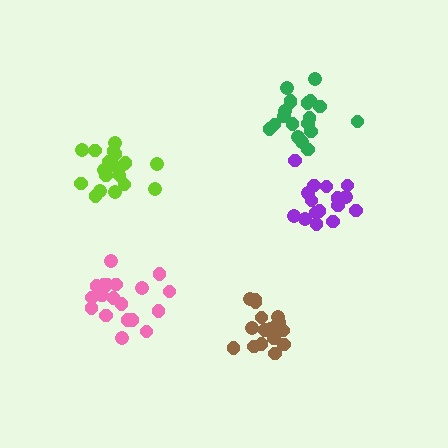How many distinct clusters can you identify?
There are 5 distinct clusters.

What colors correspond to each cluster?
The clusters are colored: brown, lime, green, purple, pink.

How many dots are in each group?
Group 1: 18 dots, Group 2: 21 dots, Group 3: 19 dots, Group 4: 16 dots, Group 5: 20 dots (94 total).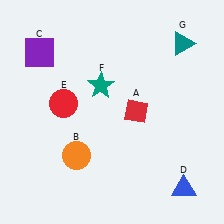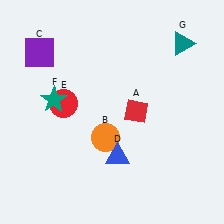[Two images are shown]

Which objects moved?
The objects that moved are: the orange circle (B), the blue triangle (D), the teal star (F).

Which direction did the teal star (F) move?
The teal star (F) moved left.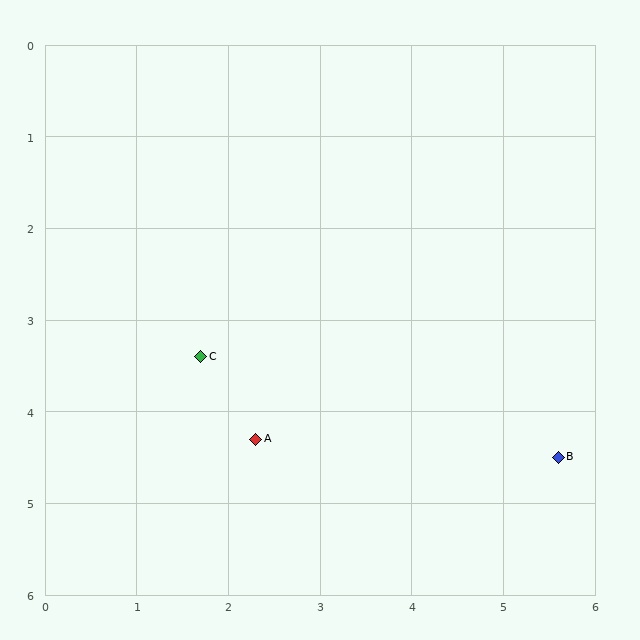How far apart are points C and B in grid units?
Points C and B are about 4.1 grid units apart.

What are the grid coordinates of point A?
Point A is at approximately (2.3, 4.3).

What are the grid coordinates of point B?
Point B is at approximately (5.6, 4.5).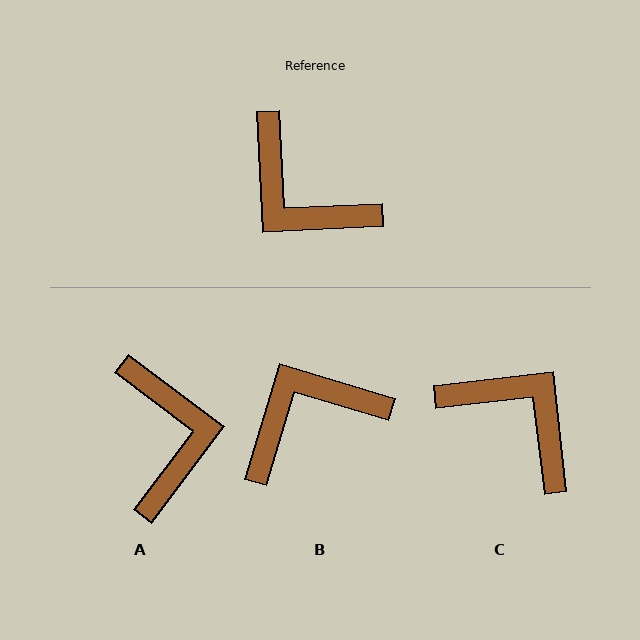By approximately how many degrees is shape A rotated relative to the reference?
Approximately 140 degrees counter-clockwise.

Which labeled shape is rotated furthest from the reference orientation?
C, about 176 degrees away.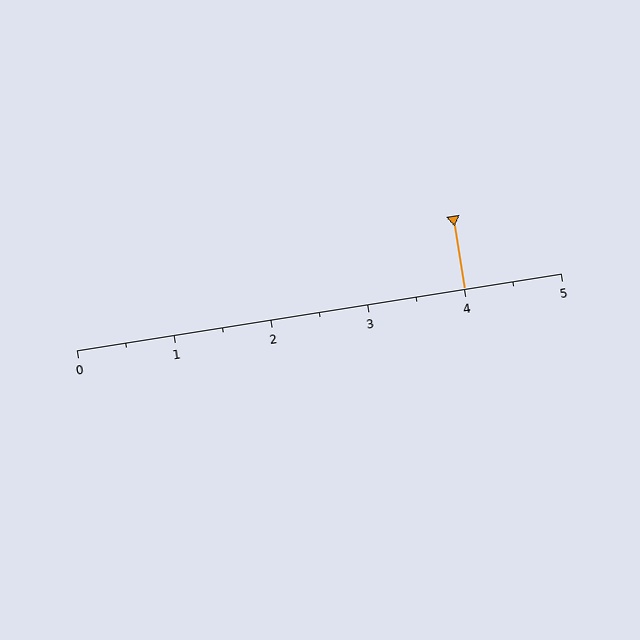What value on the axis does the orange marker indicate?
The marker indicates approximately 4.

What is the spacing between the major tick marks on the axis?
The major ticks are spaced 1 apart.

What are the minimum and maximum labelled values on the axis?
The axis runs from 0 to 5.